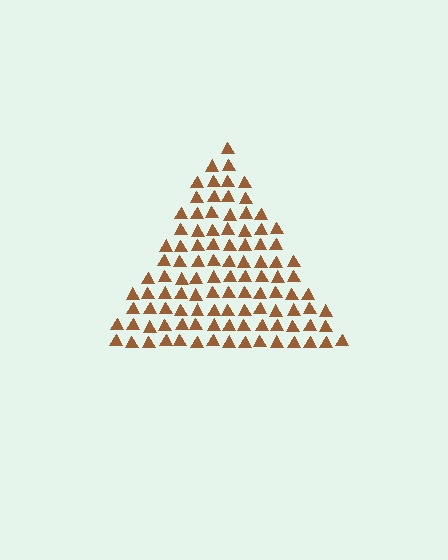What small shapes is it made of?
It is made of small triangles.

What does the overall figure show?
The overall figure shows a triangle.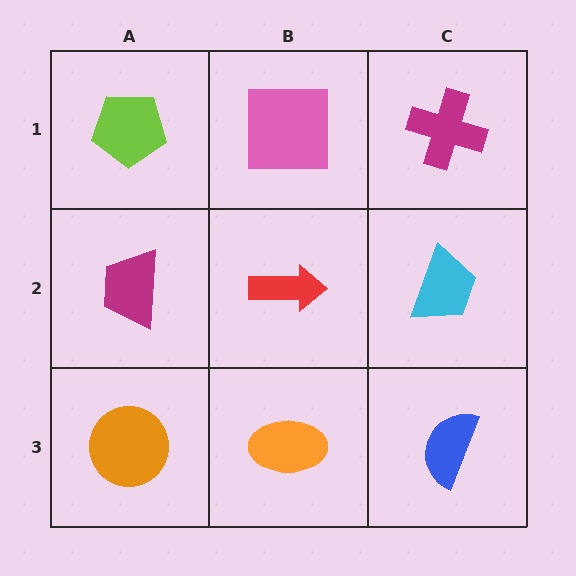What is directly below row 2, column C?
A blue semicircle.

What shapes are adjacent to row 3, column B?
A red arrow (row 2, column B), an orange circle (row 3, column A), a blue semicircle (row 3, column C).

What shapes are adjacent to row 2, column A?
A lime pentagon (row 1, column A), an orange circle (row 3, column A), a red arrow (row 2, column B).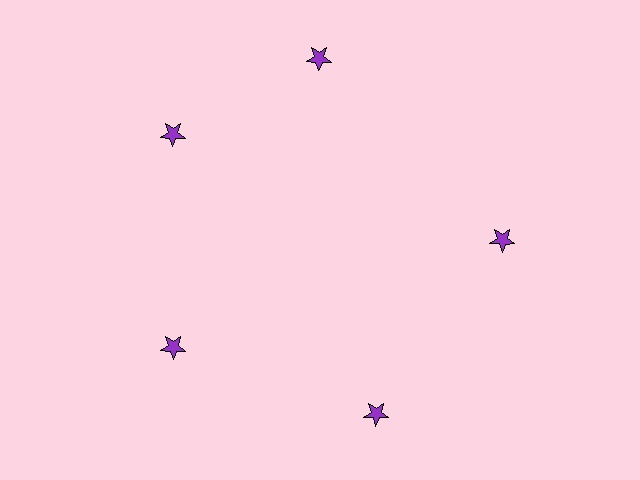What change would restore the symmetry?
The symmetry would be restored by rotating it back into even spacing with its neighbors so that all 5 stars sit at equal angles and equal distance from the center.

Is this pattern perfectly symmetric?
No. The 5 purple stars are arranged in a ring, but one element near the 1 o'clock position is rotated out of alignment along the ring, breaking the 5-fold rotational symmetry.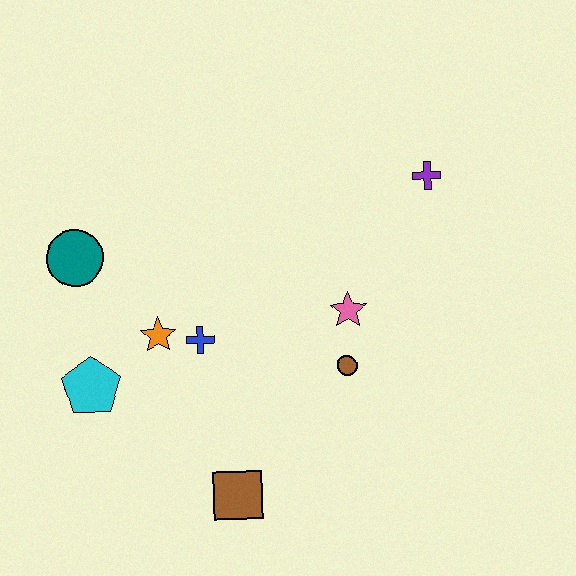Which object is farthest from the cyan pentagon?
The purple cross is farthest from the cyan pentagon.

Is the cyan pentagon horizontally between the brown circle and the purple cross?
No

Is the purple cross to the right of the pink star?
Yes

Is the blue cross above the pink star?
No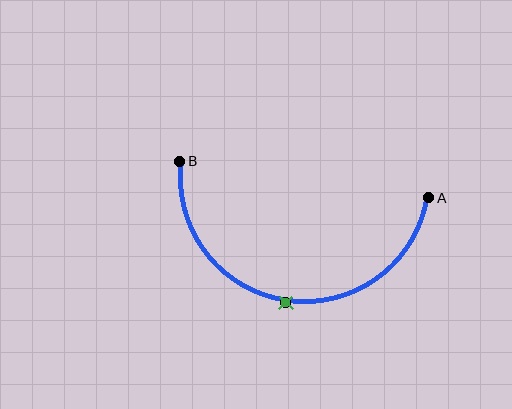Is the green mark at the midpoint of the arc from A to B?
Yes. The green mark lies on the arc at equal arc-length from both A and B — it is the arc midpoint.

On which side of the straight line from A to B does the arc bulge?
The arc bulges below the straight line connecting A and B.